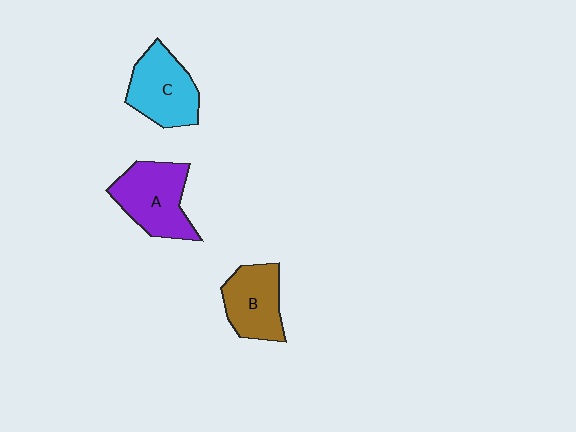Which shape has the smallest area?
Shape B (brown).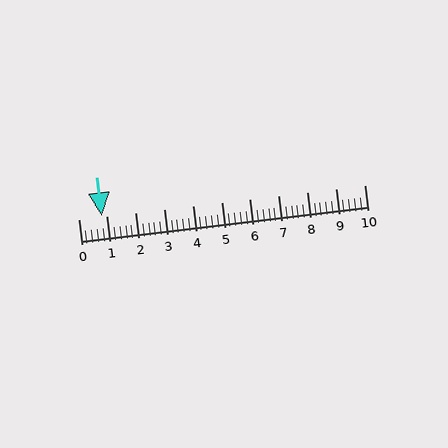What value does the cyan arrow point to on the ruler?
The cyan arrow points to approximately 0.8.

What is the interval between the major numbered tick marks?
The major tick marks are spaced 1 units apart.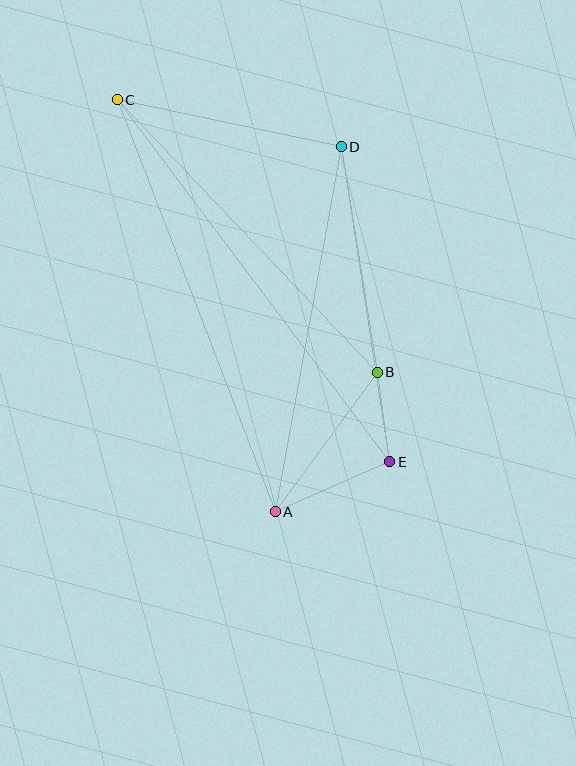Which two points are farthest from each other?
Points C and E are farthest from each other.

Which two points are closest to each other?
Points B and E are closest to each other.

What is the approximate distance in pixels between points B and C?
The distance between B and C is approximately 377 pixels.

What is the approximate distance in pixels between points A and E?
The distance between A and E is approximately 125 pixels.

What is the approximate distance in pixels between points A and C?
The distance between A and C is approximately 441 pixels.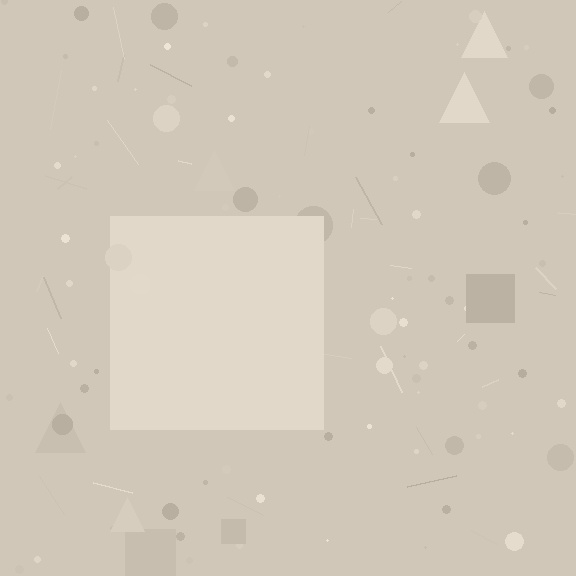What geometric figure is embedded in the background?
A square is embedded in the background.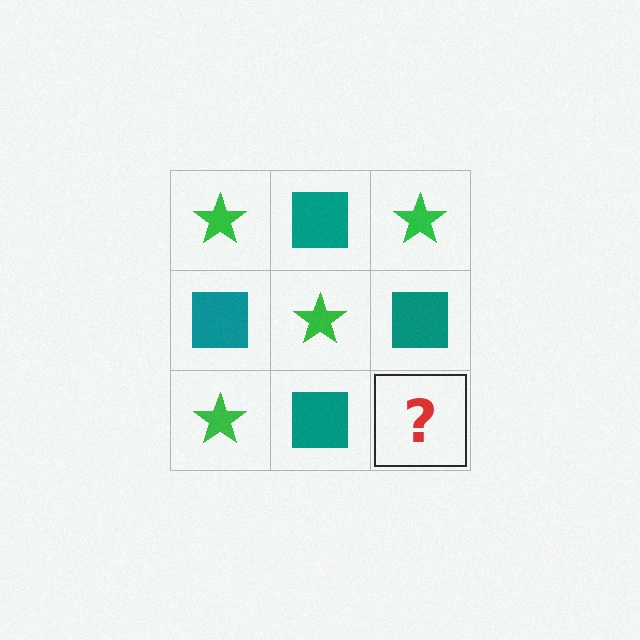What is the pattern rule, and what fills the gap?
The rule is that it alternates green star and teal square in a checkerboard pattern. The gap should be filled with a green star.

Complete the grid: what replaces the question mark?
The question mark should be replaced with a green star.